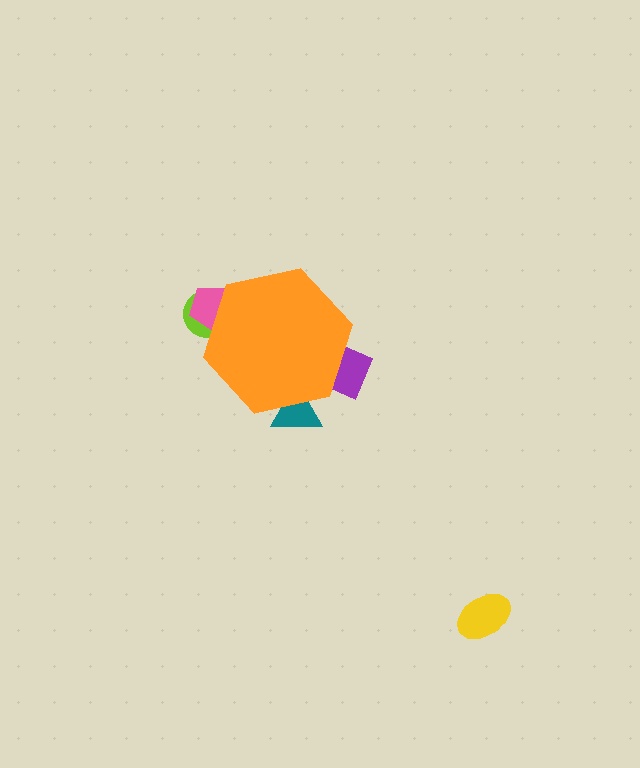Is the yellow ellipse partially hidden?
No, the yellow ellipse is fully visible.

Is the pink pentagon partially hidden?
Yes, the pink pentagon is partially hidden behind the orange hexagon.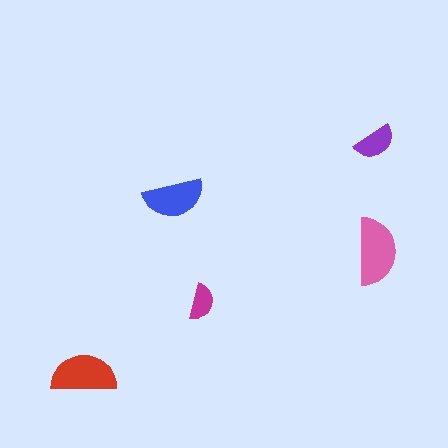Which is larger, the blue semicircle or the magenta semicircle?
The blue one.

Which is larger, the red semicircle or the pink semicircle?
The pink one.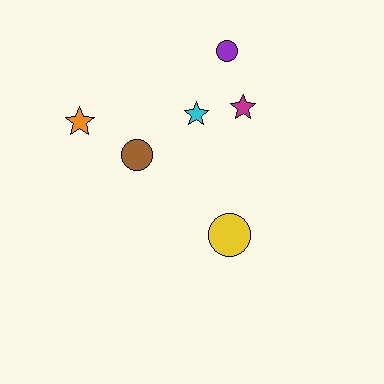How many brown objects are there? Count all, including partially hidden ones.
There is 1 brown object.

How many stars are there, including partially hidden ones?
There are 3 stars.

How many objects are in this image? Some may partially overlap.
There are 6 objects.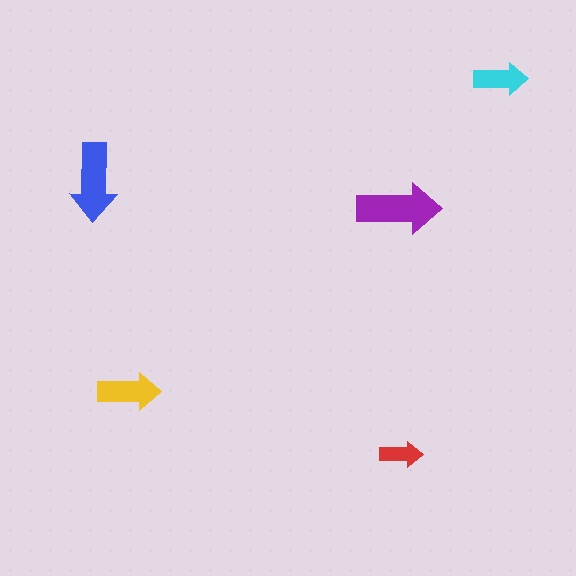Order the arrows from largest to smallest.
the purple one, the blue one, the yellow one, the cyan one, the red one.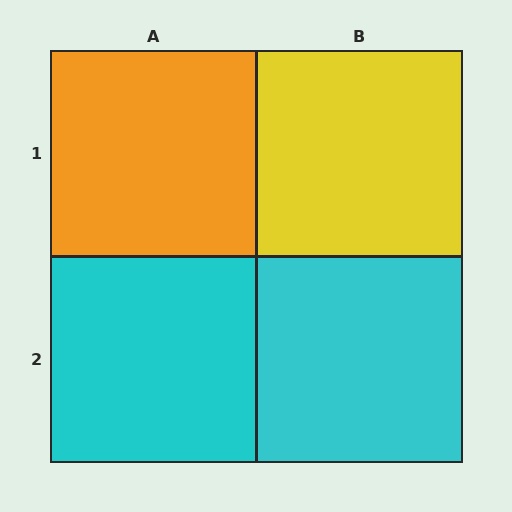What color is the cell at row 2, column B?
Cyan.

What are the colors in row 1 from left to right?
Orange, yellow.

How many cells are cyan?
2 cells are cyan.